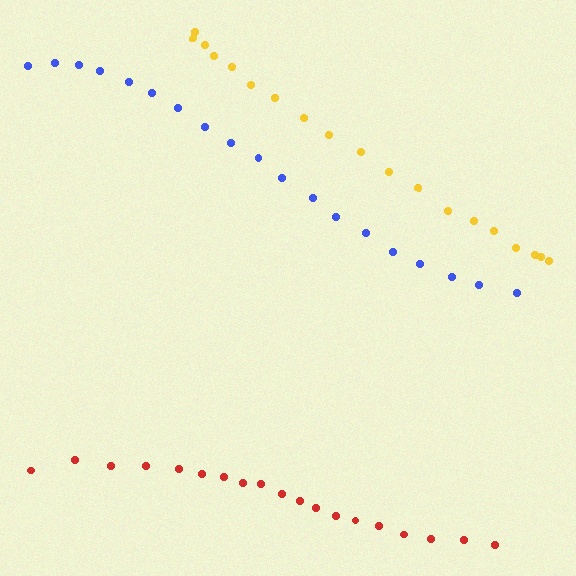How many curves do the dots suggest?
There are 3 distinct paths.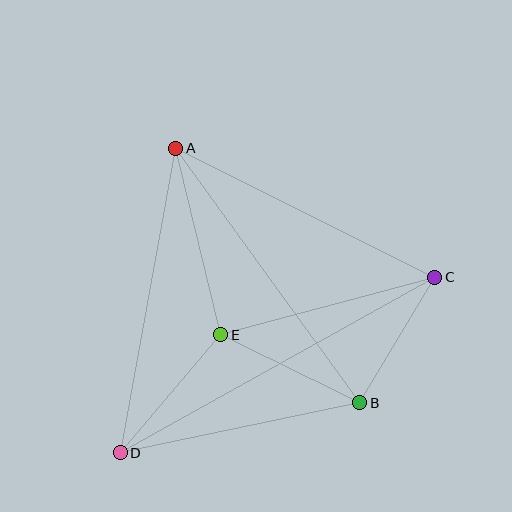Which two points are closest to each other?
Points B and C are closest to each other.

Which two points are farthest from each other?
Points C and D are farthest from each other.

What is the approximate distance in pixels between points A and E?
The distance between A and E is approximately 192 pixels.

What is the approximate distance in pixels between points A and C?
The distance between A and C is approximately 289 pixels.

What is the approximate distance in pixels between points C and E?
The distance between C and E is approximately 222 pixels.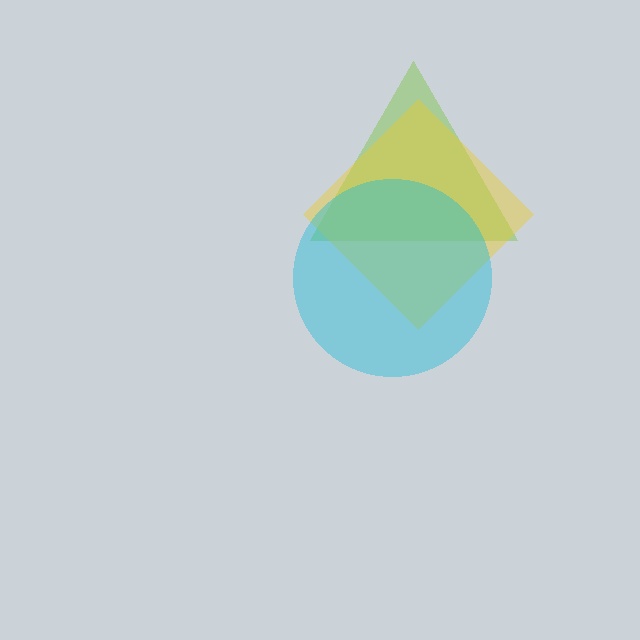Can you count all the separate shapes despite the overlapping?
Yes, there are 3 separate shapes.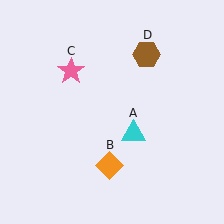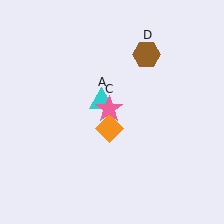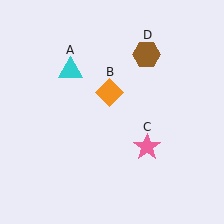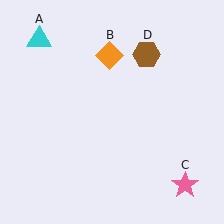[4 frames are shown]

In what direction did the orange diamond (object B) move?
The orange diamond (object B) moved up.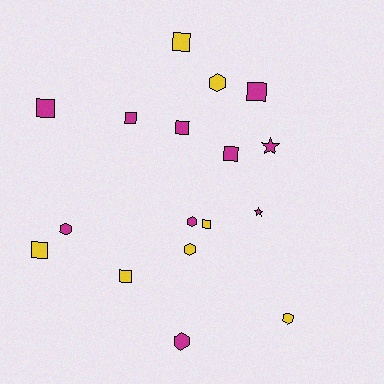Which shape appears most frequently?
Square, with 9 objects.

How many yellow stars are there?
There are no yellow stars.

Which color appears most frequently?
Magenta, with 10 objects.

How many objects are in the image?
There are 17 objects.